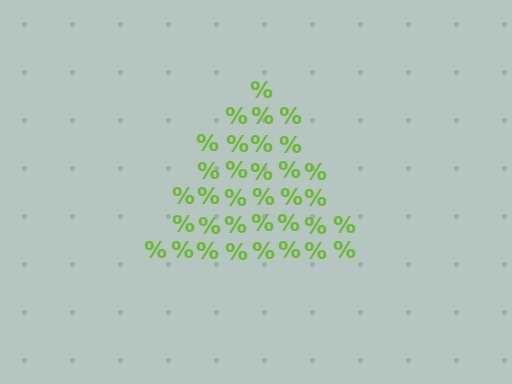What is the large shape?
The large shape is a triangle.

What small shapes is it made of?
It is made of small percent signs.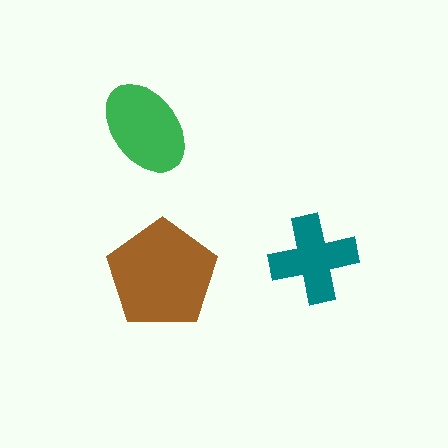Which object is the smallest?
The teal cross.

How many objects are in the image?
There are 3 objects in the image.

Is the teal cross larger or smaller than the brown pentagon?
Smaller.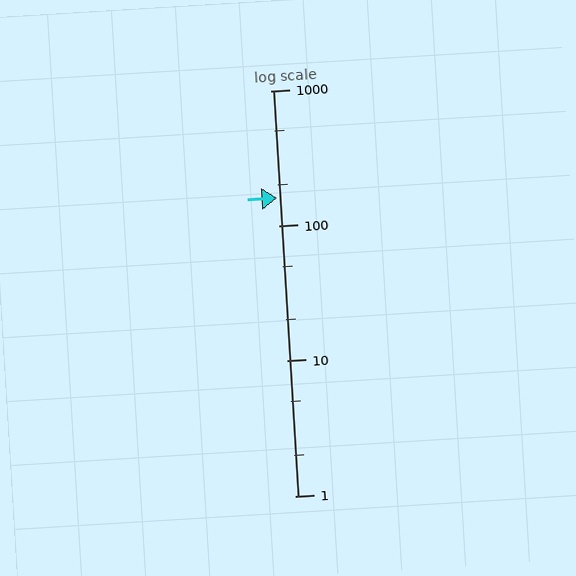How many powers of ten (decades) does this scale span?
The scale spans 3 decades, from 1 to 1000.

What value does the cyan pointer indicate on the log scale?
The pointer indicates approximately 160.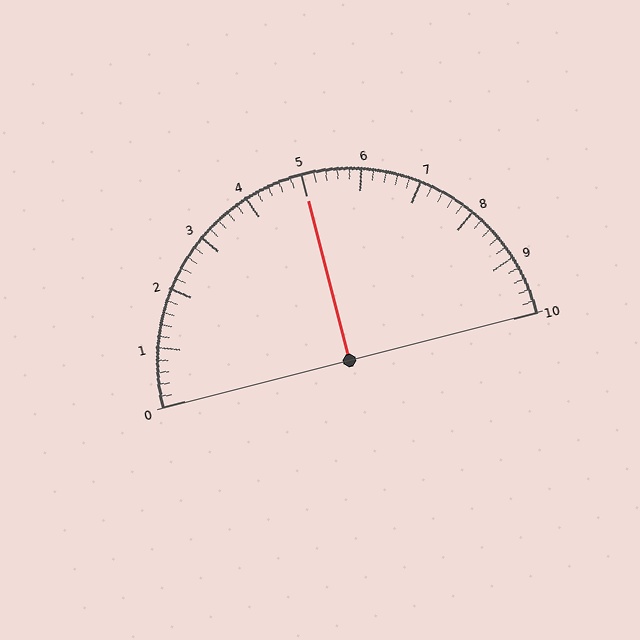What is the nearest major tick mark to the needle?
The nearest major tick mark is 5.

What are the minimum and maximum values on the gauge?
The gauge ranges from 0 to 10.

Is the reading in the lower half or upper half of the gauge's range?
The reading is in the upper half of the range (0 to 10).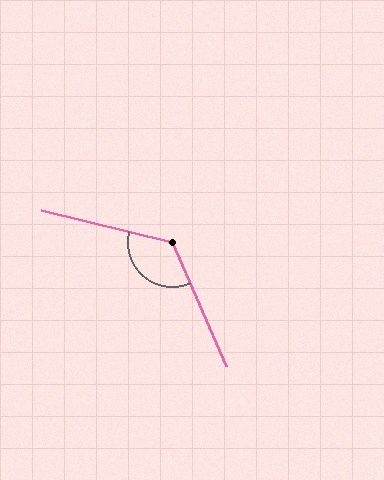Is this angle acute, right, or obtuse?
It is obtuse.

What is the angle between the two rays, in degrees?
Approximately 128 degrees.